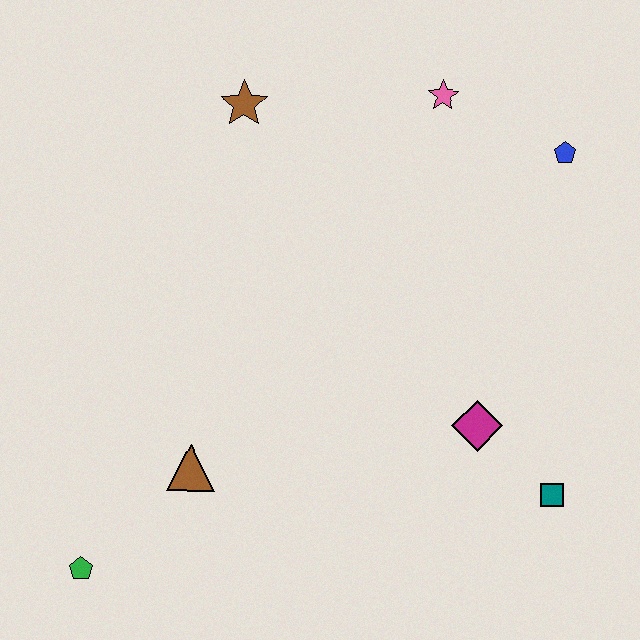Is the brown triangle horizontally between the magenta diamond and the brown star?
No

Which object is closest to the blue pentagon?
The pink star is closest to the blue pentagon.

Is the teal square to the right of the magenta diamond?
Yes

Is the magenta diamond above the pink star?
No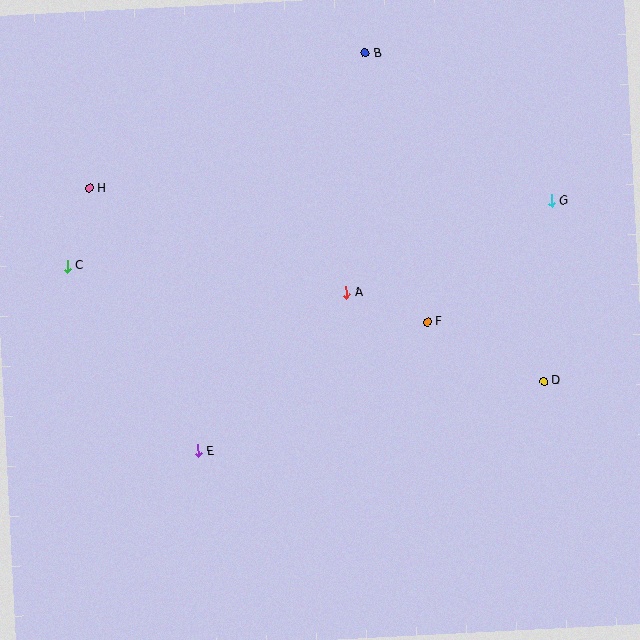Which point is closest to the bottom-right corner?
Point D is closest to the bottom-right corner.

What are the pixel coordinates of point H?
Point H is at (89, 188).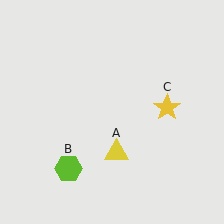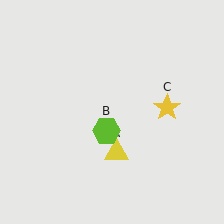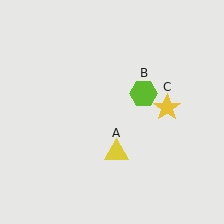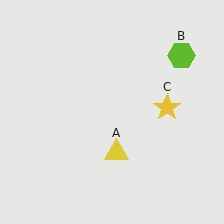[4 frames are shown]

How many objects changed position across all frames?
1 object changed position: lime hexagon (object B).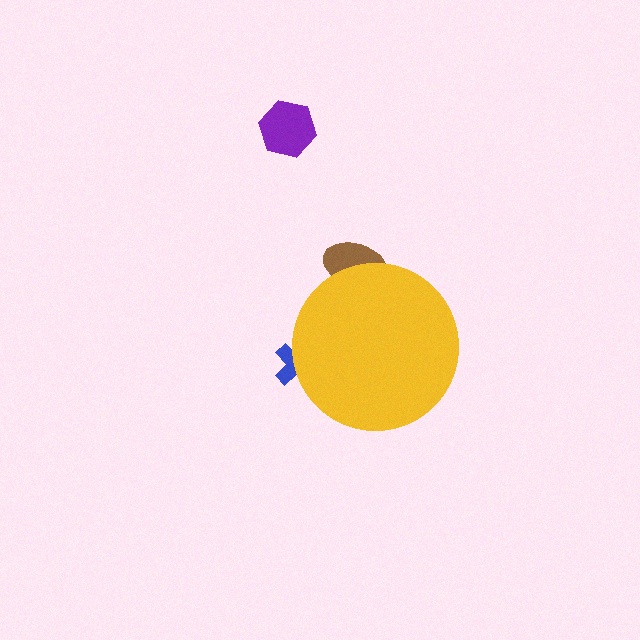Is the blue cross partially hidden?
Yes, the blue cross is partially hidden behind the yellow circle.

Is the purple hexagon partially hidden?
No, the purple hexagon is fully visible.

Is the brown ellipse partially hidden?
Yes, the brown ellipse is partially hidden behind the yellow circle.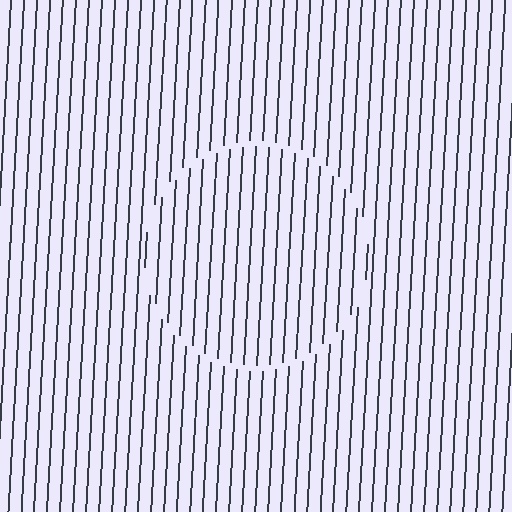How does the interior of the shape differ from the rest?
The interior of the shape contains the same grating, shifted by half a period — the contour is defined by the phase discontinuity where line-ends from the inner and outer gratings abut.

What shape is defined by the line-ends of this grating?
An illusory circle. The interior of the shape contains the same grating, shifted by half a period — the contour is defined by the phase discontinuity where line-ends from the inner and outer gratings abut.